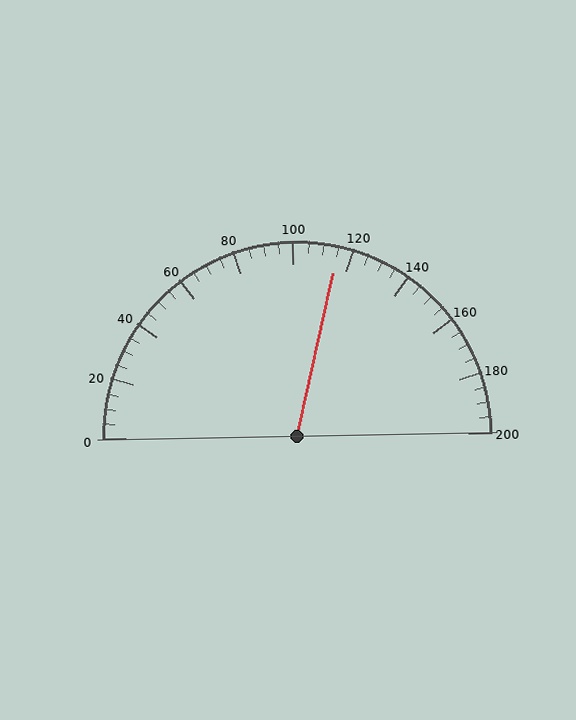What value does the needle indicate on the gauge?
The needle indicates approximately 115.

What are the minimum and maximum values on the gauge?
The gauge ranges from 0 to 200.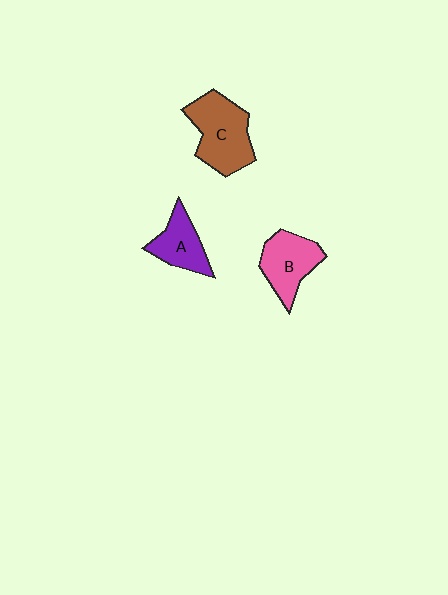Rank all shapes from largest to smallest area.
From largest to smallest: C (brown), B (pink), A (purple).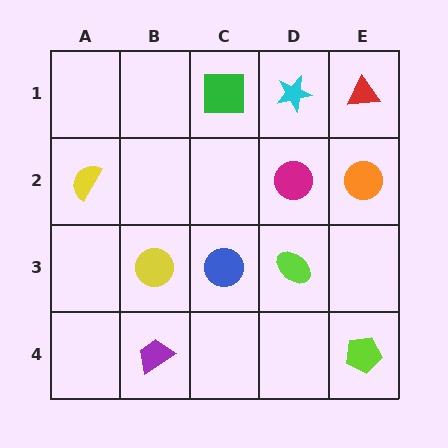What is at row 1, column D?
A cyan star.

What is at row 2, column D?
A magenta circle.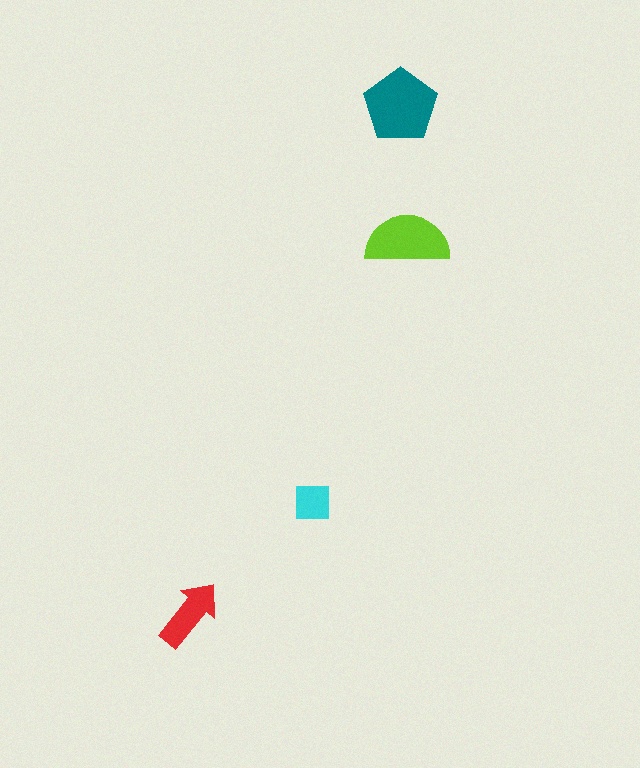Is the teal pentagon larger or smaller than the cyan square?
Larger.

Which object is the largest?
The teal pentagon.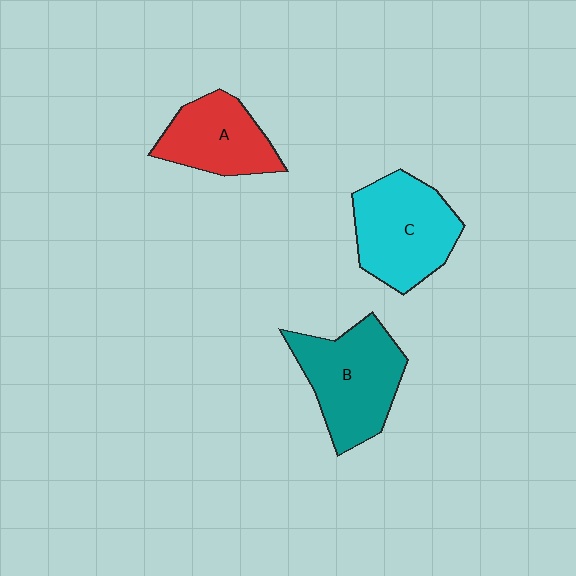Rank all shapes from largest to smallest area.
From largest to smallest: B (teal), C (cyan), A (red).